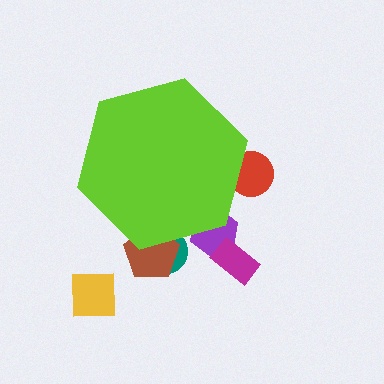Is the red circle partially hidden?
Yes, the red circle is partially hidden behind the lime hexagon.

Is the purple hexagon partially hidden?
Yes, the purple hexagon is partially hidden behind the lime hexagon.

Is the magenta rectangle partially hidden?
No, the magenta rectangle is fully visible.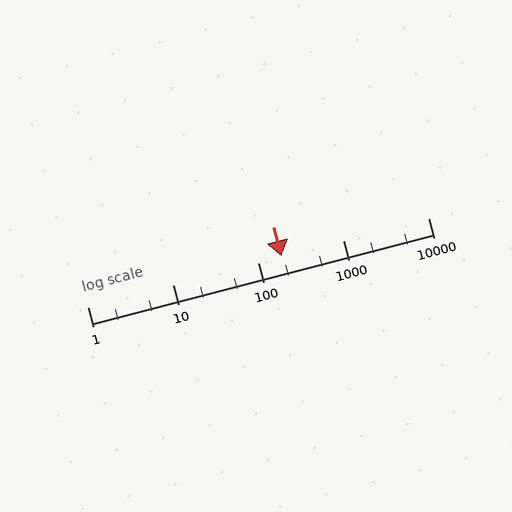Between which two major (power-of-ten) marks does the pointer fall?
The pointer is between 100 and 1000.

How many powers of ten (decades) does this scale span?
The scale spans 4 decades, from 1 to 10000.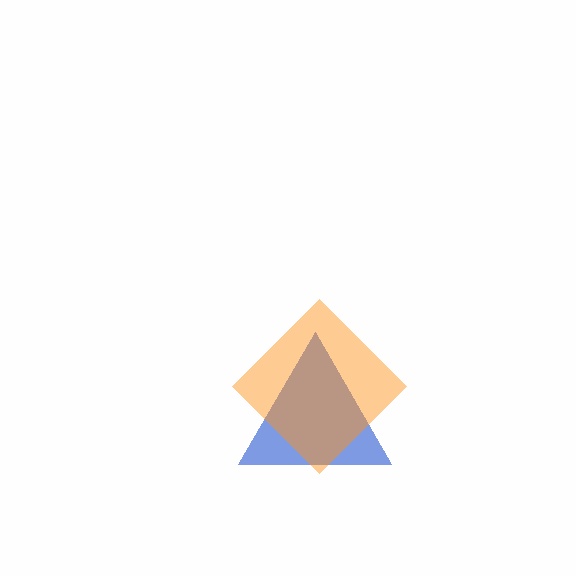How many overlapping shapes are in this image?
There are 2 overlapping shapes in the image.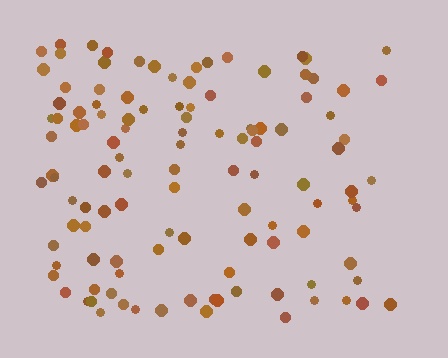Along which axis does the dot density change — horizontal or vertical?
Horizontal.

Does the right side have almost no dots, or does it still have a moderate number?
Still a moderate number, just noticeably fewer than the left.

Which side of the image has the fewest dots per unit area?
The right.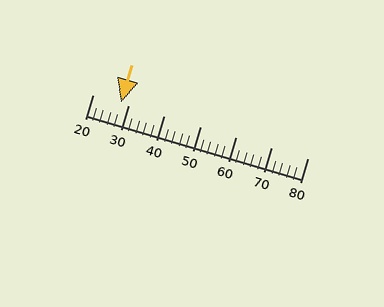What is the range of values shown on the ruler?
The ruler shows values from 20 to 80.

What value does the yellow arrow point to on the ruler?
The yellow arrow points to approximately 28.